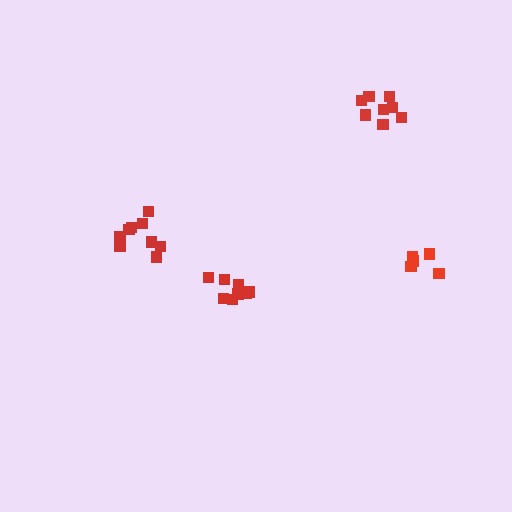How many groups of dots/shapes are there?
There are 4 groups.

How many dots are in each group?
Group 1: 8 dots, Group 2: 9 dots, Group 3: 5 dots, Group 4: 8 dots (30 total).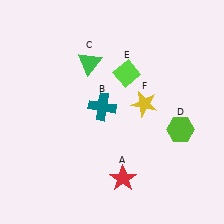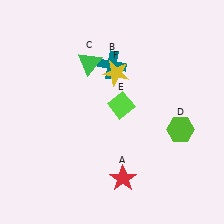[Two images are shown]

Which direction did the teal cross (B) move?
The teal cross (B) moved up.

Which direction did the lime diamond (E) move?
The lime diamond (E) moved down.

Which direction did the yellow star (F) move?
The yellow star (F) moved up.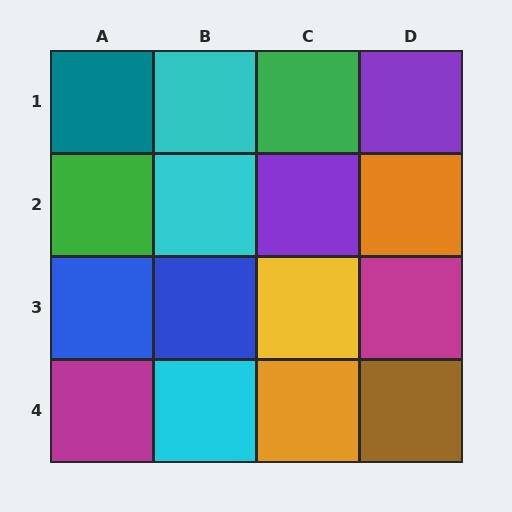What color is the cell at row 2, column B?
Cyan.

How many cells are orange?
2 cells are orange.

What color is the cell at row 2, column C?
Purple.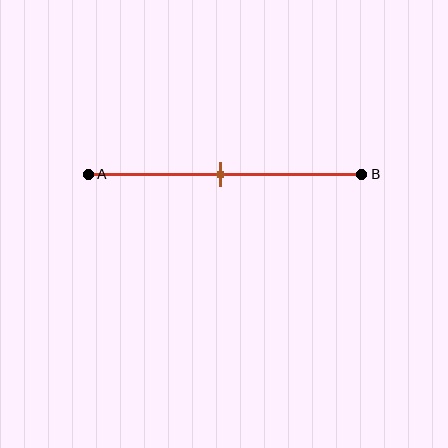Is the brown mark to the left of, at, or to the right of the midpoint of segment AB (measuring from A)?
The brown mark is approximately at the midpoint of segment AB.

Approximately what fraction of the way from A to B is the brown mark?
The brown mark is approximately 50% of the way from A to B.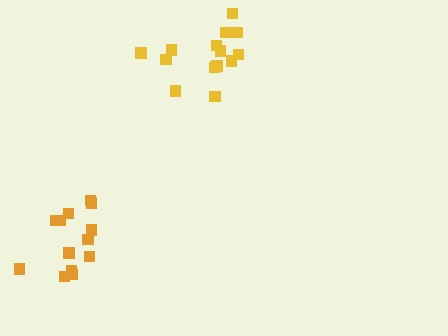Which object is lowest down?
The orange cluster is bottommost.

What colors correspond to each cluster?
The clusters are colored: yellow, orange.